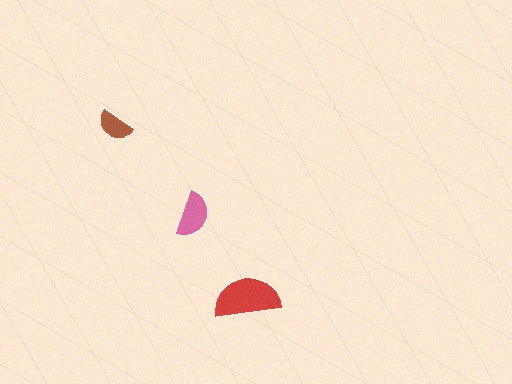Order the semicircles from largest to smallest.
the red one, the pink one, the brown one.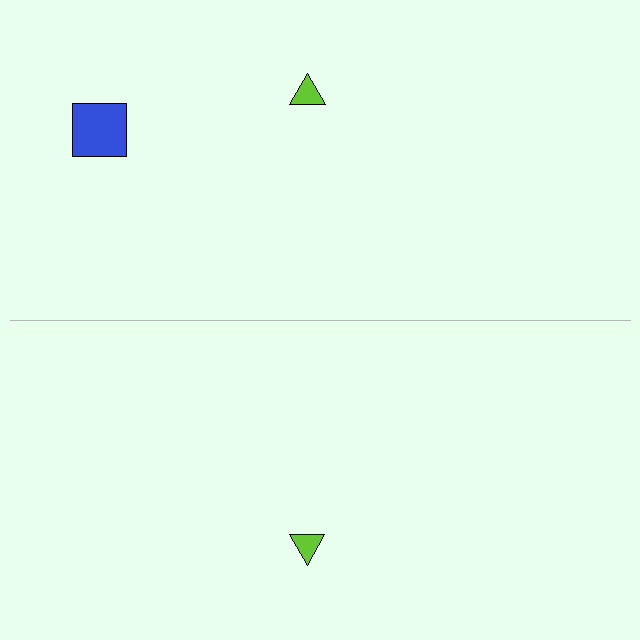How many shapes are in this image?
There are 3 shapes in this image.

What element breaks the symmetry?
A blue square is missing from the bottom side.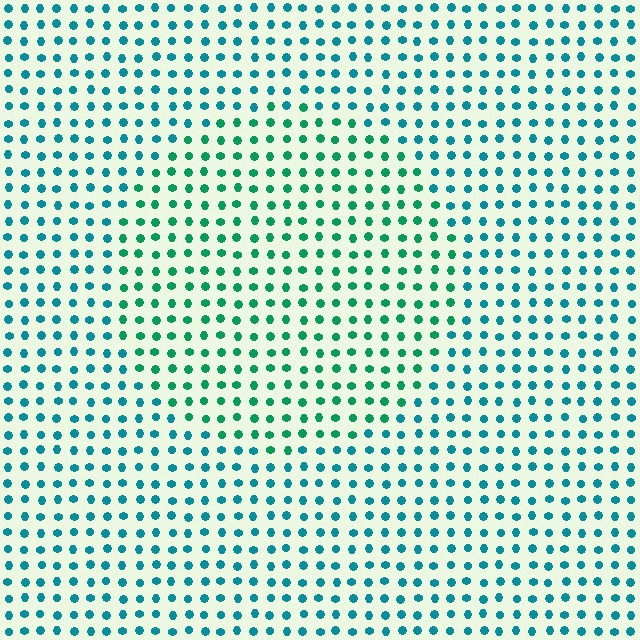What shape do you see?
I see a circle.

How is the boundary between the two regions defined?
The boundary is defined purely by a slight shift in hue (about 32 degrees). Spacing, size, and orientation are identical on both sides.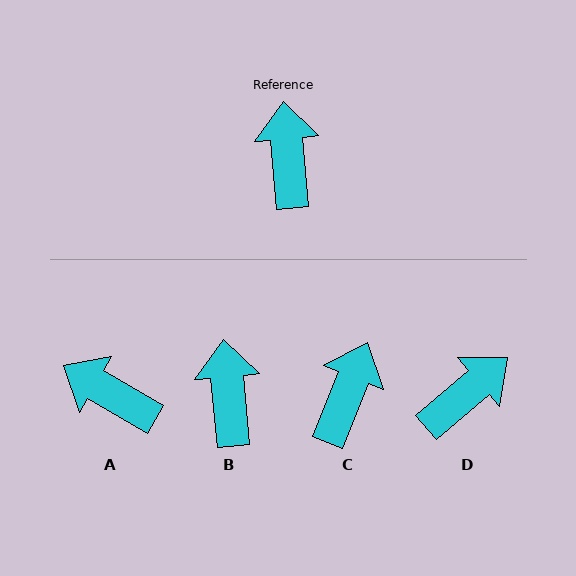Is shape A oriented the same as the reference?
No, it is off by about 55 degrees.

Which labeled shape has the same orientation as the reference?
B.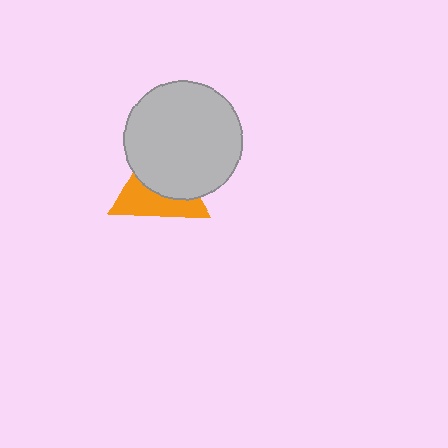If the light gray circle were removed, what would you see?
You would see the complete orange triangle.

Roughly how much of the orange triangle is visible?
About half of it is visible (roughly 47%).